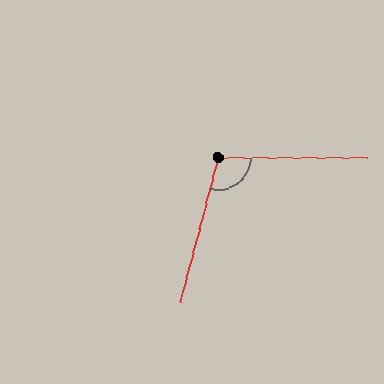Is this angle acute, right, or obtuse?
It is obtuse.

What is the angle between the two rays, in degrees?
Approximately 104 degrees.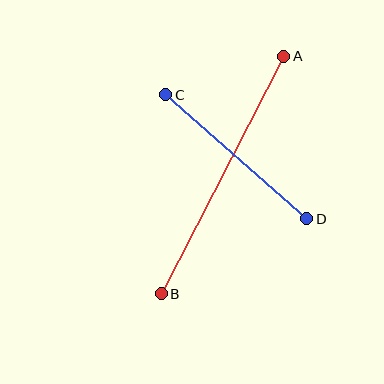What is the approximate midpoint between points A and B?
The midpoint is at approximately (222, 175) pixels.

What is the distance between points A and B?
The distance is approximately 267 pixels.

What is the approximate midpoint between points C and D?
The midpoint is at approximately (236, 157) pixels.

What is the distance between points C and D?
The distance is approximately 187 pixels.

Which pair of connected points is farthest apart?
Points A and B are farthest apart.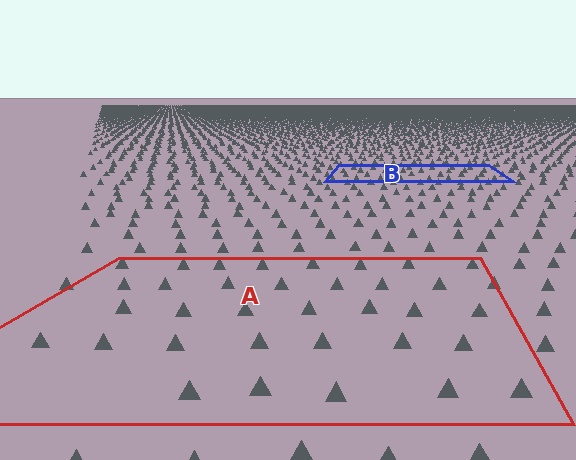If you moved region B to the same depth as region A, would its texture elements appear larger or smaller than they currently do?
They would appear larger. At a closer depth, the same texture elements are projected at a bigger on-screen size.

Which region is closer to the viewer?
Region A is closer. The texture elements there are larger and more spread out.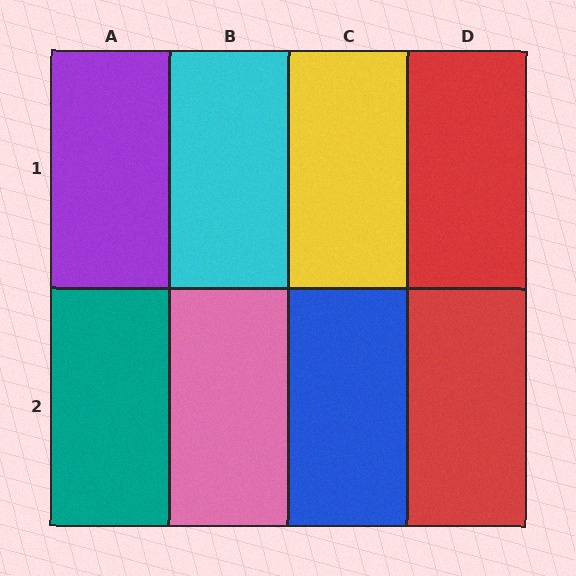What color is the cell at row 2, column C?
Blue.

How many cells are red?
2 cells are red.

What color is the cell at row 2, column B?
Pink.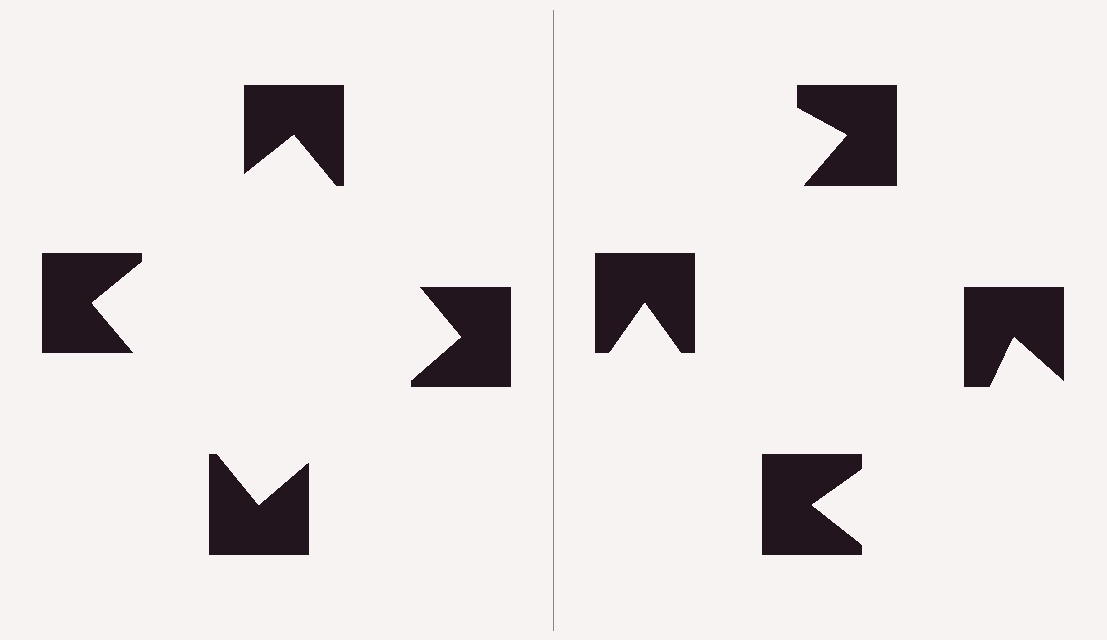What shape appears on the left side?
An illusory square.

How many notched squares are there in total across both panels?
8 — 4 on each side.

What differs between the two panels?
The notched squares are positioned identically on both sides; only the wedge orientations differ. On the left they align to a square; on the right they are misaligned.